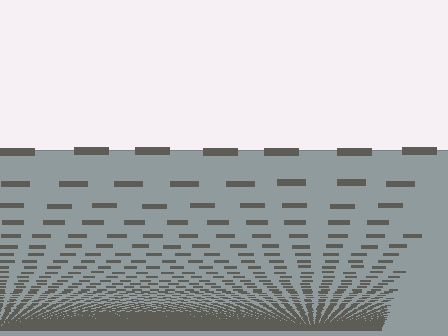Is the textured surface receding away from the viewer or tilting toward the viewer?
The surface appears to tilt toward the viewer. Texture elements get larger and sparser toward the top.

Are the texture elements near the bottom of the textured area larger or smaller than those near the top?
Smaller. The gradient is inverted — elements near the bottom are smaller and denser.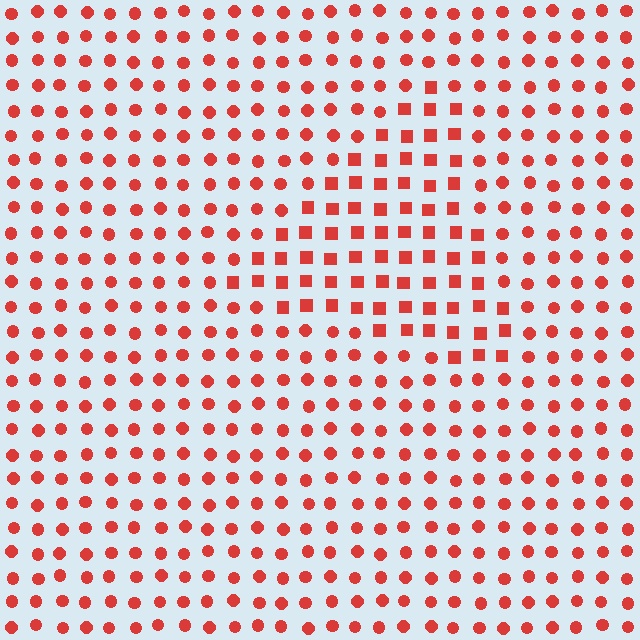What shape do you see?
I see a triangle.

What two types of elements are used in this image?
The image uses squares inside the triangle region and circles outside it.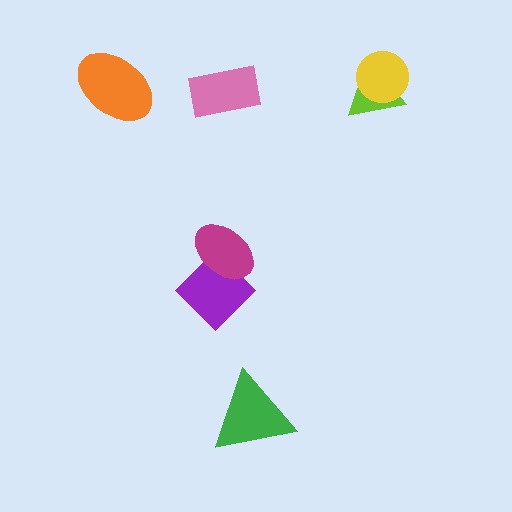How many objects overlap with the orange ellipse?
0 objects overlap with the orange ellipse.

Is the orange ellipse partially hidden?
No, no other shape covers it.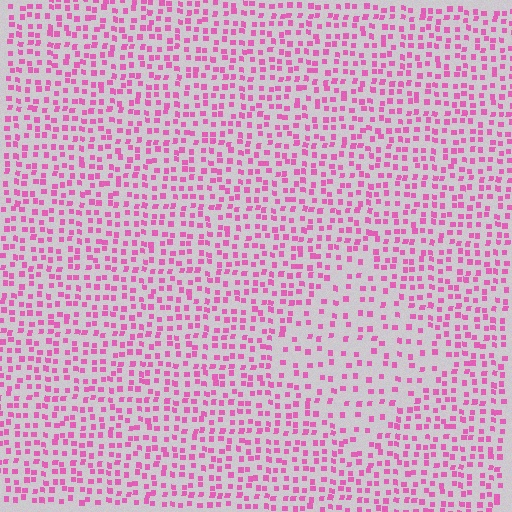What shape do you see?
I see a diamond.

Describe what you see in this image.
The image contains small pink elements arranged at two different densities. A diamond-shaped region is visible where the elements are less densely packed than the surrounding area.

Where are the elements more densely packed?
The elements are more densely packed outside the diamond boundary.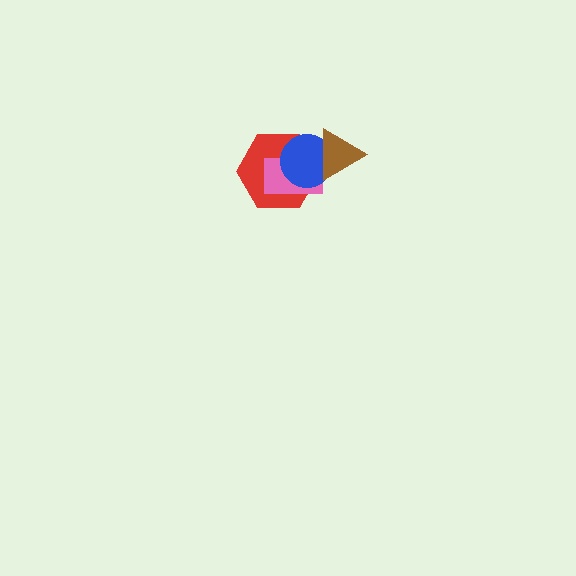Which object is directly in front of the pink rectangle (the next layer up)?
The blue circle is directly in front of the pink rectangle.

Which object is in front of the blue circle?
The brown triangle is in front of the blue circle.